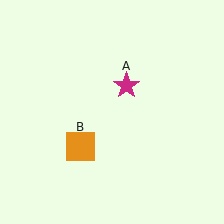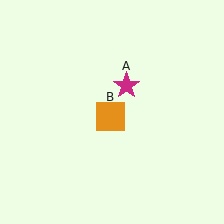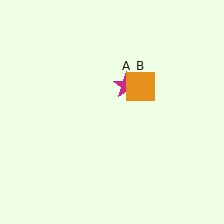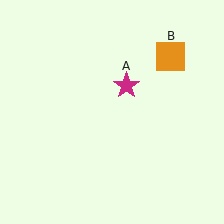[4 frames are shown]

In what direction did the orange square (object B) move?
The orange square (object B) moved up and to the right.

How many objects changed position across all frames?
1 object changed position: orange square (object B).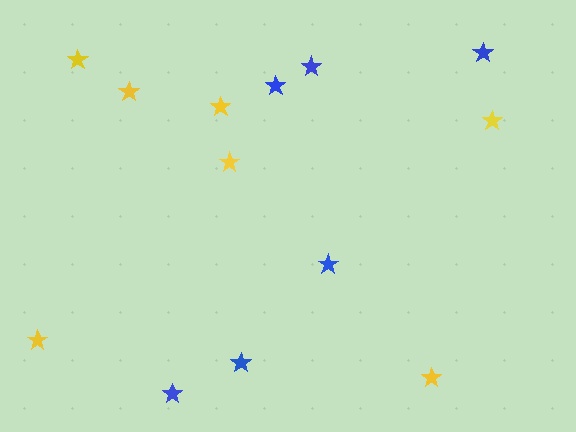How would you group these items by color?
There are 2 groups: one group of yellow stars (7) and one group of blue stars (6).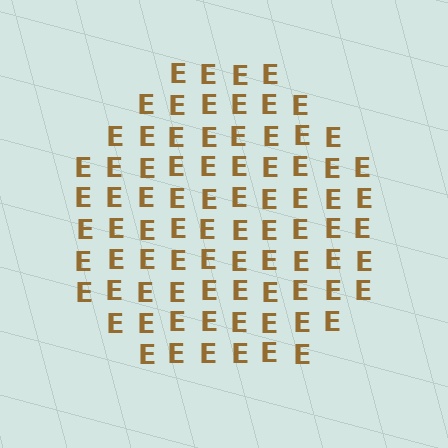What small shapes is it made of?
It is made of small letter E's.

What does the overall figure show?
The overall figure shows a circle.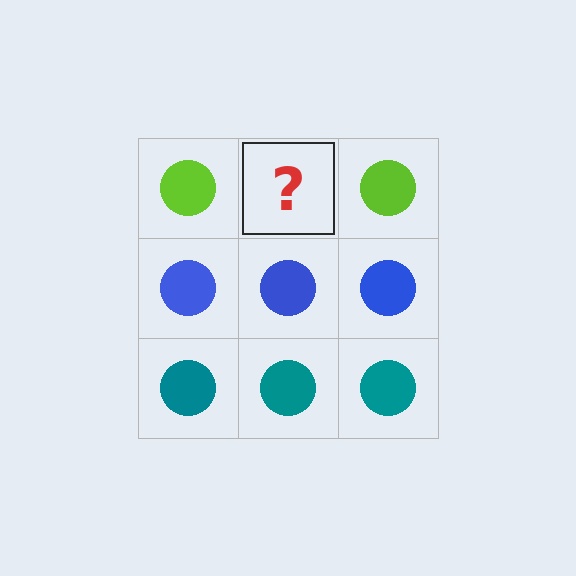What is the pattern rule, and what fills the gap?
The rule is that each row has a consistent color. The gap should be filled with a lime circle.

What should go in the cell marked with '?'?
The missing cell should contain a lime circle.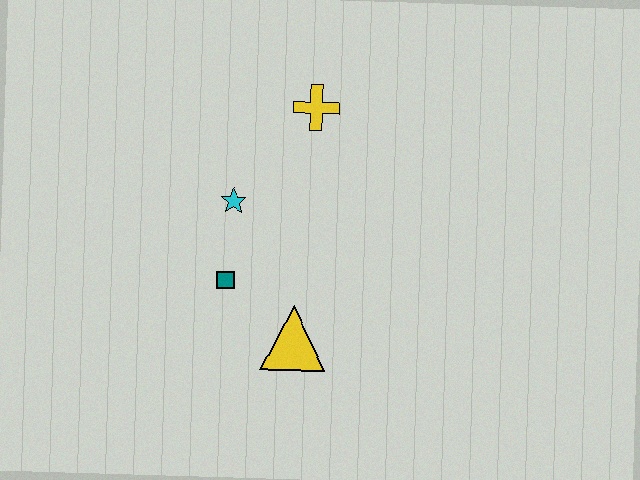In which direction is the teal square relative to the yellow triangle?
The teal square is to the left of the yellow triangle.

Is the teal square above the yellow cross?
No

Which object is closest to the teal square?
The cyan star is closest to the teal square.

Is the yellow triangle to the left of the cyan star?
No